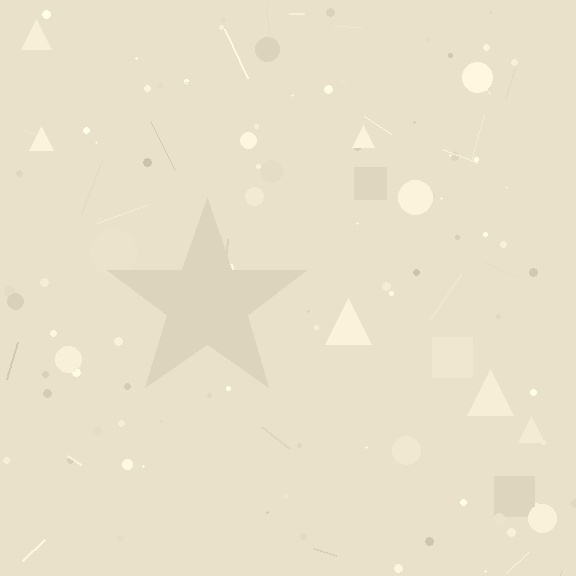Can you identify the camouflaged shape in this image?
The camouflaged shape is a star.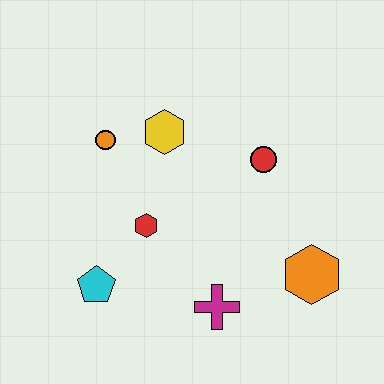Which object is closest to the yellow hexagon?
The orange circle is closest to the yellow hexagon.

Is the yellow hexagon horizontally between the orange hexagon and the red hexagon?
Yes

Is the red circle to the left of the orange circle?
No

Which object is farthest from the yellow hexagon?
The orange hexagon is farthest from the yellow hexagon.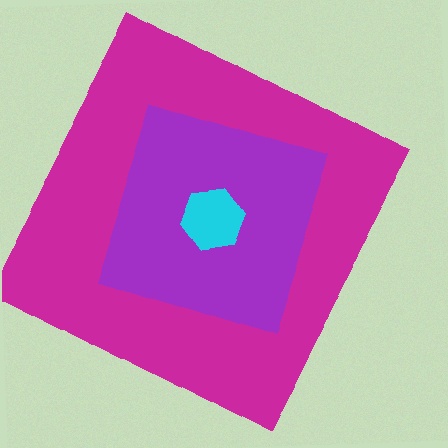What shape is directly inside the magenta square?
The purple diamond.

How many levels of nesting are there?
3.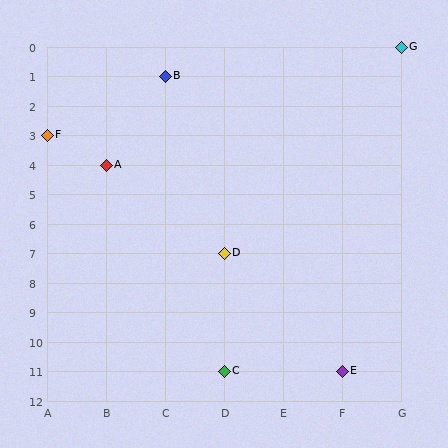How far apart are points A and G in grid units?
Points A and G are 5 columns and 4 rows apart (about 6.4 grid units diagonally).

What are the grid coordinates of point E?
Point E is at grid coordinates (F, 11).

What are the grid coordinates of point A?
Point A is at grid coordinates (B, 4).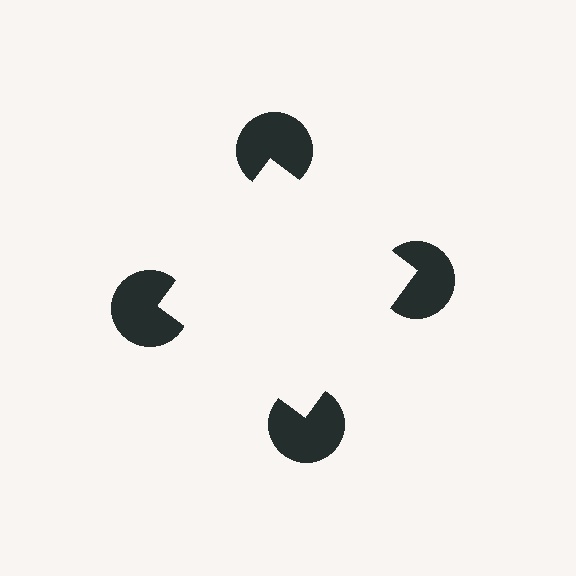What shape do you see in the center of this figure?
An illusory square — its edges are inferred from the aligned wedge cuts in the pac-man discs, not physically drawn.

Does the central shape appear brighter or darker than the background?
It typically appears slightly brighter than the background, even though no actual brightness change is drawn.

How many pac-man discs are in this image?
There are 4 — one at each vertex of the illusory square.